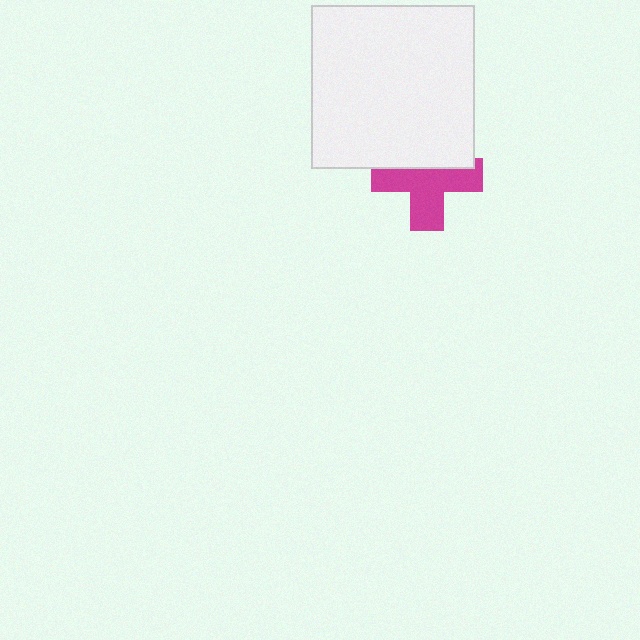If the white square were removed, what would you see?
You would see the complete magenta cross.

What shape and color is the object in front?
The object in front is a white square.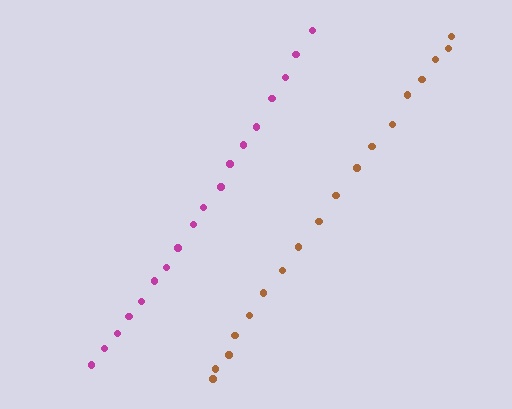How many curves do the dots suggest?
There are 2 distinct paths.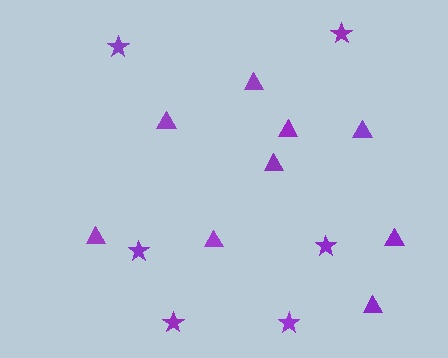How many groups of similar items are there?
There are 2 groups: one group of stars (6) and one group of triangles (9).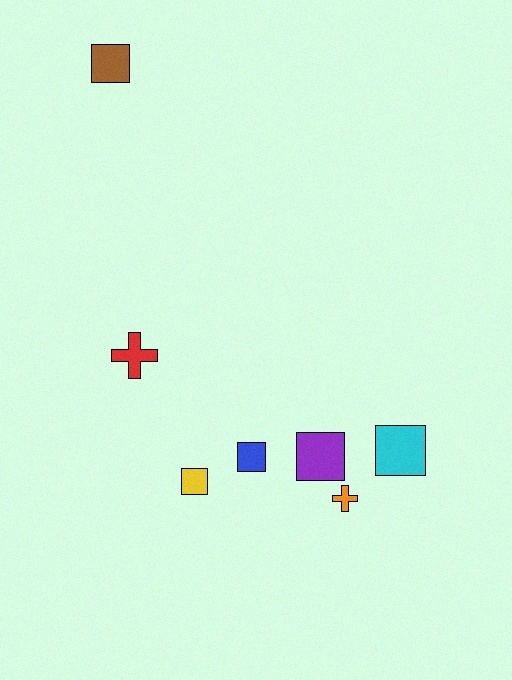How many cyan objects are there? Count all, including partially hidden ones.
There is 1 cyan object.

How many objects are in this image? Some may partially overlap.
There are 7 objects.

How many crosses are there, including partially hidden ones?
There are 2 crosses.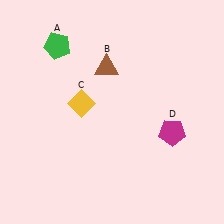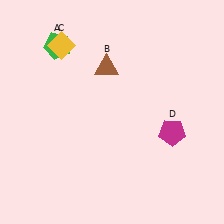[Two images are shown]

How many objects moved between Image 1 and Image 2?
1 object moved between the two images.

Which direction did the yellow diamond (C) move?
The yellow diamond (C) moved up.